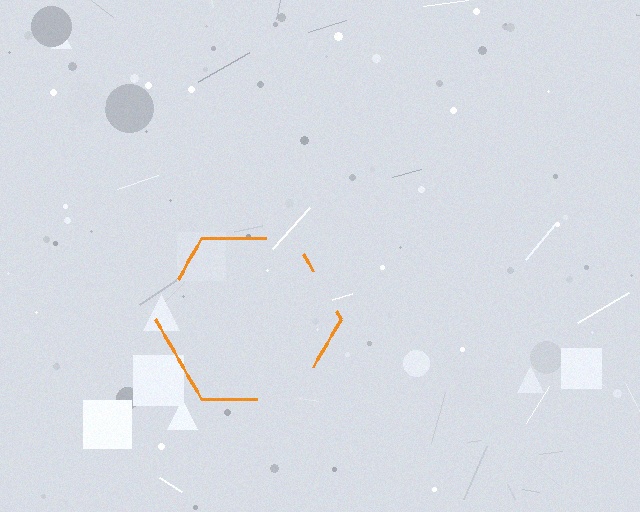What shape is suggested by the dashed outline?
The dashed outline suggests a hexagon.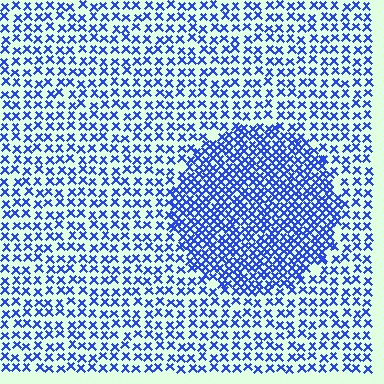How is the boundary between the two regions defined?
The boundary is defined by a change in element density (approximately 2.0x ratio). All elements are the same color, size, and shape.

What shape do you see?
I see a circle.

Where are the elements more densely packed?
The elements are more densely packed inside the circle boundary.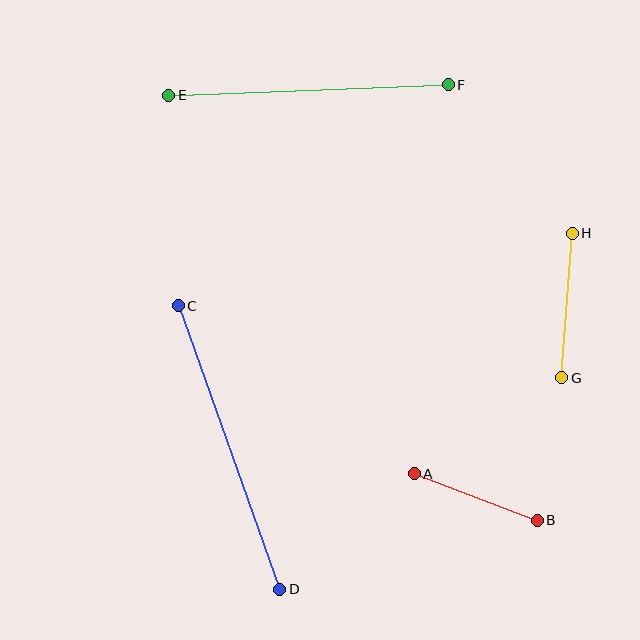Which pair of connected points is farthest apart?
Points C and D are farthest apart.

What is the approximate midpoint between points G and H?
The midpoint is at approximately (567, 305) pixels.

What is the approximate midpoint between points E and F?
The midpoint is at approximately (308, 90) pixels.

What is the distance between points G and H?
The distance is approximately 145 pixels.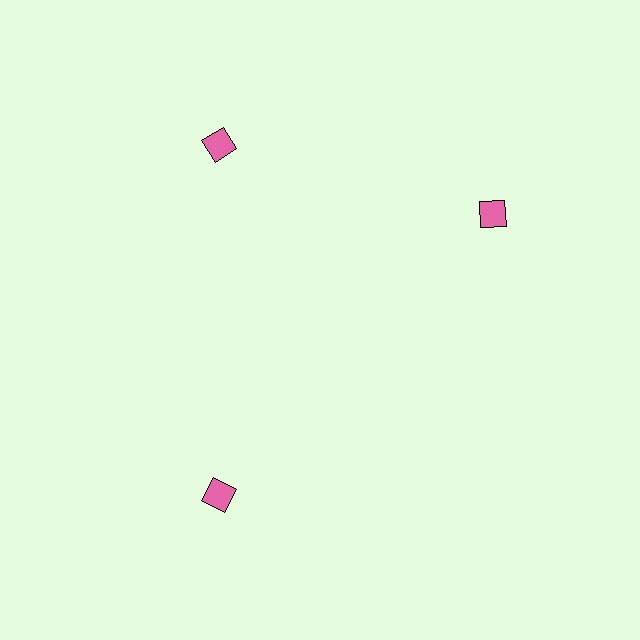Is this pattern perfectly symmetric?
No. The 3 pink diamonds are arranged in a ring, but one element near the 3 o'clock position is rotated out of alignment along the ring, breaking the 3-fold rotational symmetry.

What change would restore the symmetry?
The symmetry would be restored by rotating it back into even spacing with its neighbors so that all 3 diamonds sit at equal angles and equal distance from the center.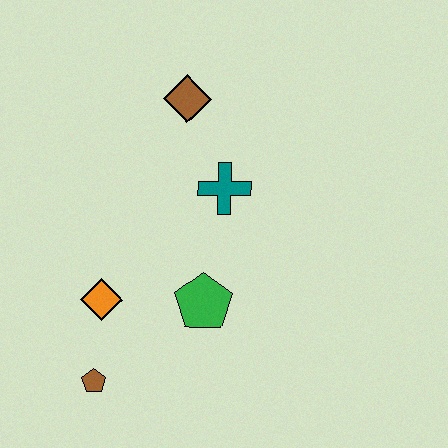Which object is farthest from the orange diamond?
The brown diamond is farthest from the orange diamond.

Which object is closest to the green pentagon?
The orange diamond is closest to the green pentagon.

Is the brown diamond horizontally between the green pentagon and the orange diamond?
Yes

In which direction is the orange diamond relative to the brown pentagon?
The orange diamond is above the brown pentagon.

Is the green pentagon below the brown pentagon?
No